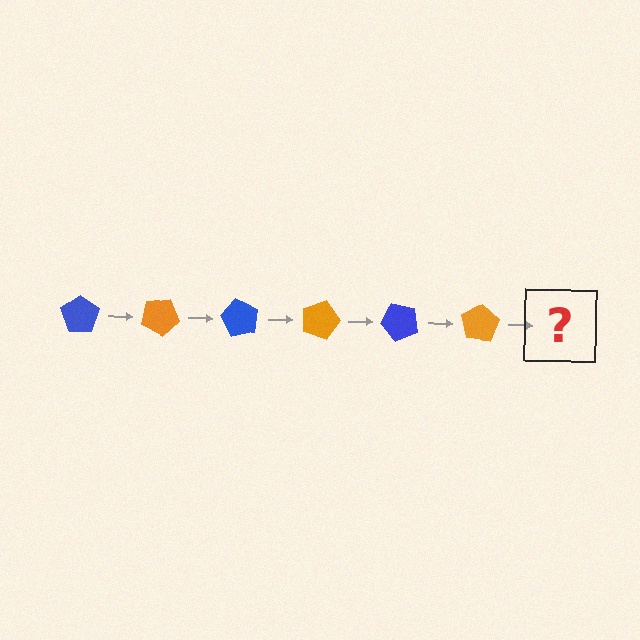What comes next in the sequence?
The next element should be a blue pentagon, rotated 180 degrees from the start.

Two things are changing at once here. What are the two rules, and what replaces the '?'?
The two rules are that it rotates 30 degrees each step and the color cycles through blue and orange. The '?' should be a blue pentagon, rotated 180 degrees from the start.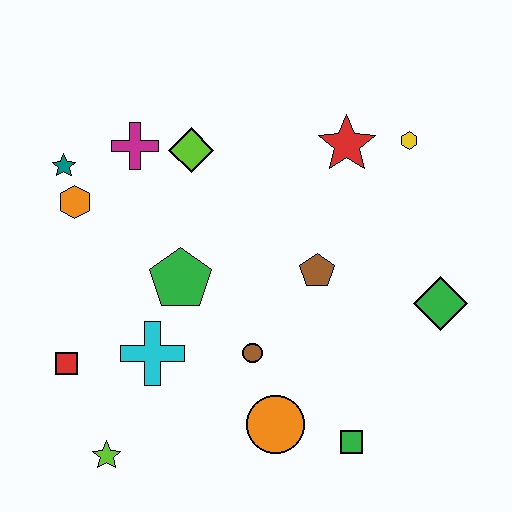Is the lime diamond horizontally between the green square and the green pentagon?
Yes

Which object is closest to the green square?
The orange circle is closest to the green square.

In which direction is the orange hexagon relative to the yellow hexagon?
The orange hexagon is to the left of the yellow hexagon.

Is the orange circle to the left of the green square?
Yes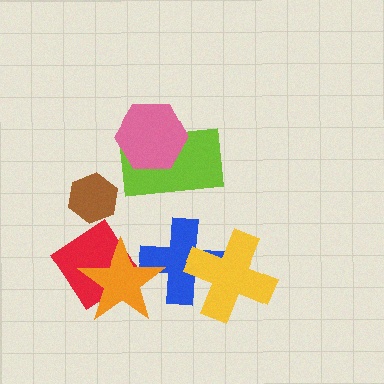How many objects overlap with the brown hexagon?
0 objects overlap with the brown hexagon.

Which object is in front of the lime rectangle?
The pink hexagon is in front of the lime rectangle.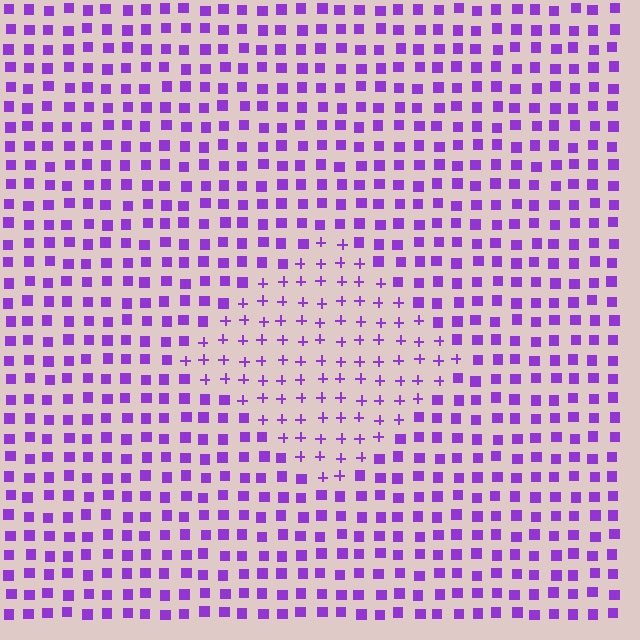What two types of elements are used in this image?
The image uses plus signs inside the diamond region and squares outside it.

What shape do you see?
I see a diamond.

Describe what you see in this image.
The image is filled with small purple elements arranged in a uniform grid. A diamond-shaped region contains plus signs, while the surrounding area contains squares. The boundary is defined purely by the change in element shape.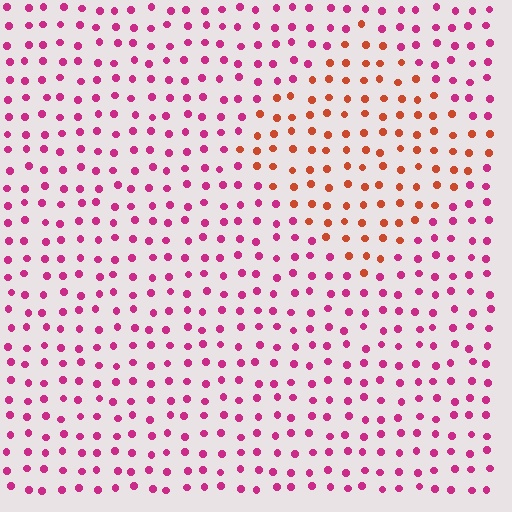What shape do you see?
I see a diamond.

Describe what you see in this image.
The image is filled with small magenta elements in a uniform arrangement. A diamond-shaped region is visible where the elements are tinted to a slightly different hue, forming a subtle color boundary.